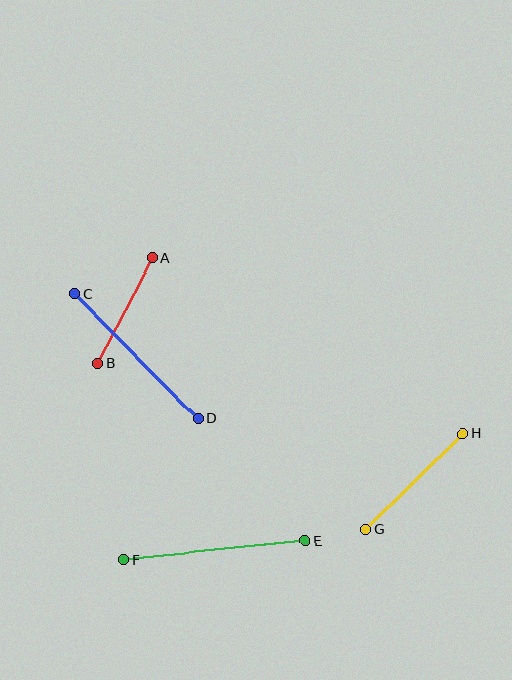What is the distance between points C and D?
The distance is approximately 175 pixels.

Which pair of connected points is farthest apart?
Points E and F are farthest apart.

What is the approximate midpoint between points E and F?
The midpoint is at approximately (214, 550) pixels.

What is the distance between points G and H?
The distance is approximately 135 pixels.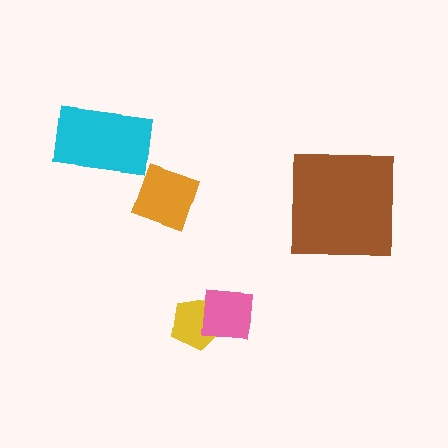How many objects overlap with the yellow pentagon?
1 object overlaps with the yellow pentagon.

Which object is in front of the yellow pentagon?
The pink square is in front of the yellow pentagon.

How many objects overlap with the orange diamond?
0 objects overlap with the orange diamond.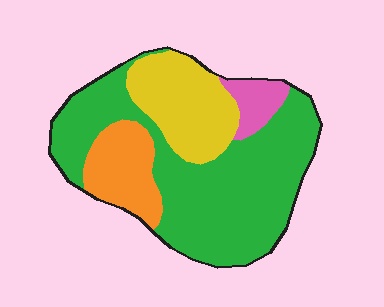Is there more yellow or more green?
Green.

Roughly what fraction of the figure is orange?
Orange covers 15% of the figure.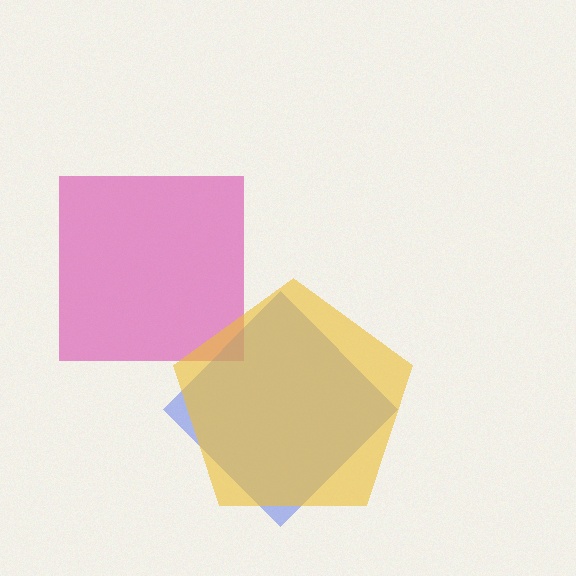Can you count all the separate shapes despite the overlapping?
Yes, there are 3 separate shapes.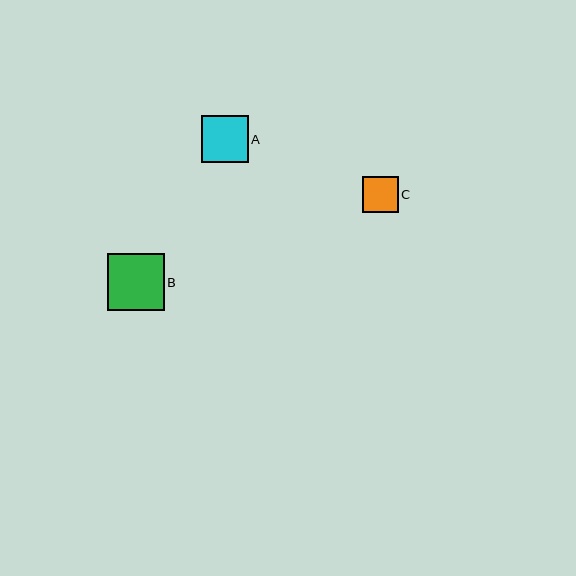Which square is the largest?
Square B is the largest with a size of approximately 57 pixels.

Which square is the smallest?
Square C is the smallest with a size of approximately 36 pixels.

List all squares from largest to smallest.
From largest to smallest: B, A, C.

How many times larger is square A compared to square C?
Square A is approximately 1.3 times the size of square C.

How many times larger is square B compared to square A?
Square B is approximately 1.2 times the size of square A.